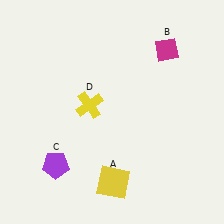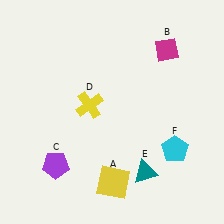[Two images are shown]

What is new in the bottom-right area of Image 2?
A teal triangle (E) was added in the bottom-right area of Image 2.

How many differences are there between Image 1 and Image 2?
There are 2 differences between the two images.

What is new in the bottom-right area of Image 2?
A cyan pentagon (F) was added in the bottom-right area of Image 2.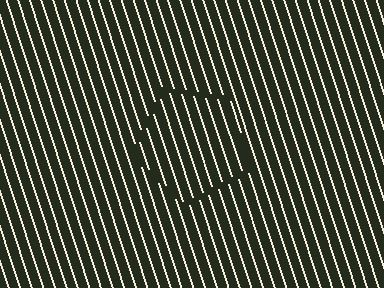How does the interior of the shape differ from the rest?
The interior of the shape contains the same grating, shifted by half a period — the contour is defined by the phase discontinuity where line-ends from the inner and outer gratings abut.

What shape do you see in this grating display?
An illusory pentagon. The interior of the shape contains the same grating, shifted by half a period — the contour is defined by the phase discontinuity where line-ends from the inner and outer gratings abut.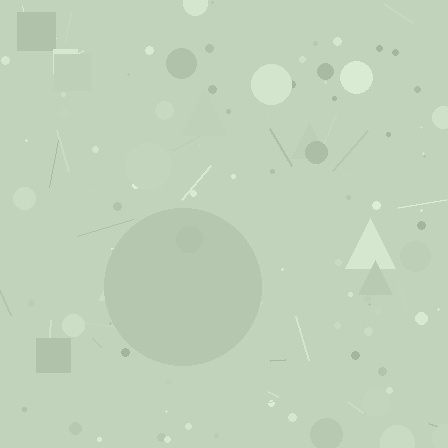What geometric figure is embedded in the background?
A circle is embedded in the background.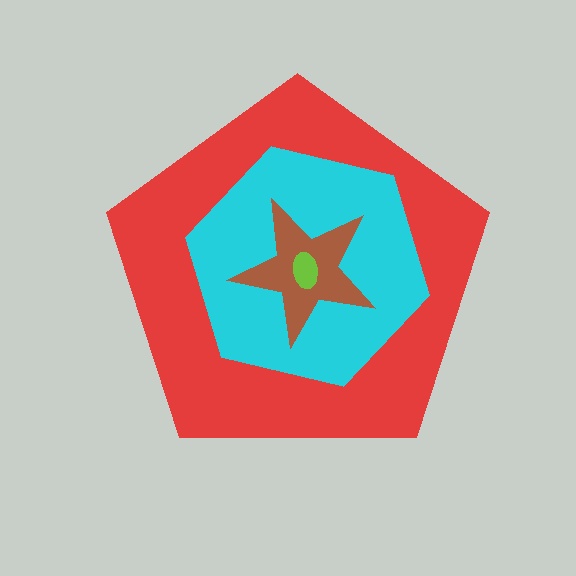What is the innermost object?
The lime ellipse.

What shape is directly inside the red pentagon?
The cyan hexagon.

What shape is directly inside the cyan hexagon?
The brown star.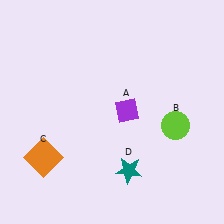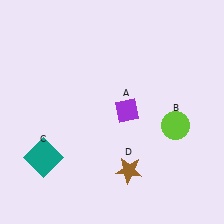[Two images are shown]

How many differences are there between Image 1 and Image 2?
There are 2 differences between the two images.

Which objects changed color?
C changed from orange to teal. D changed from teal to brown.